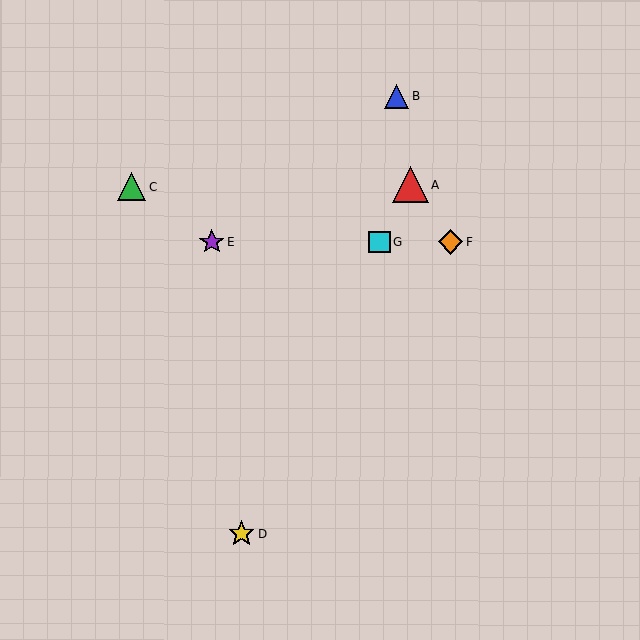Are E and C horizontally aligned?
No, E is at y≈242 and C is at y≈187.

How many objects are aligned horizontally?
3 objects (E, F, G) are aligned horizontally.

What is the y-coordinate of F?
Object F is at y≈242.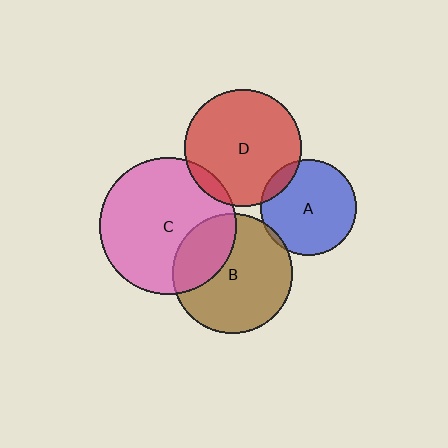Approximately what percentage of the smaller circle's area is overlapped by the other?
Approximately 10%.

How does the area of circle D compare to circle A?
Approximately 1.5 times.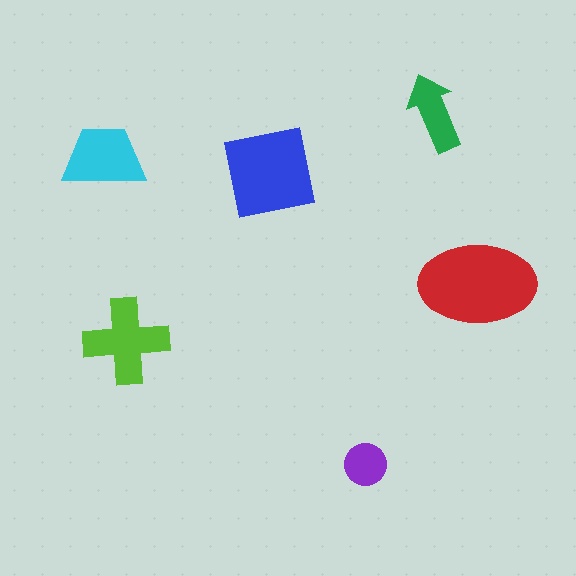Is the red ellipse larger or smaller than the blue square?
Larger.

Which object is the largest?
The red ellipse.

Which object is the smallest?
The purple circle.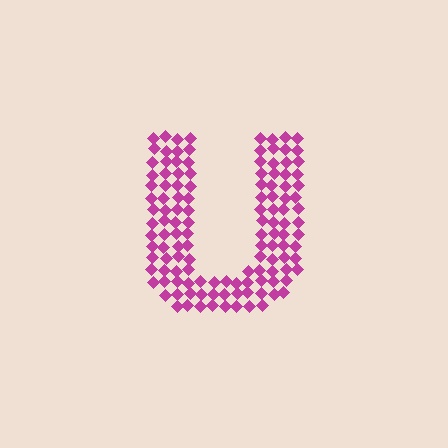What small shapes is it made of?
It is made of small diamonds.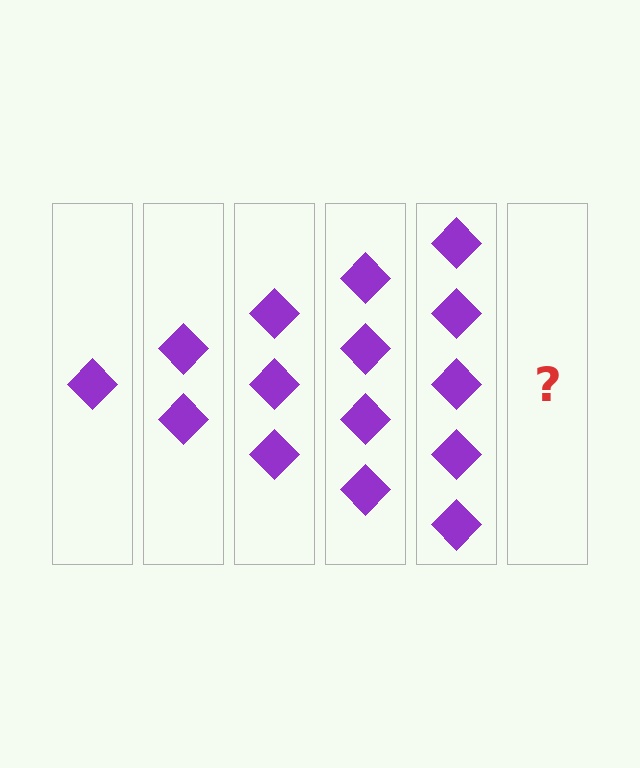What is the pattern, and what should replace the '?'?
The pattern is that each step adds one more diamond. The '?' should be 6 diamonds.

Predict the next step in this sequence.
The next step is 6 diamonds.